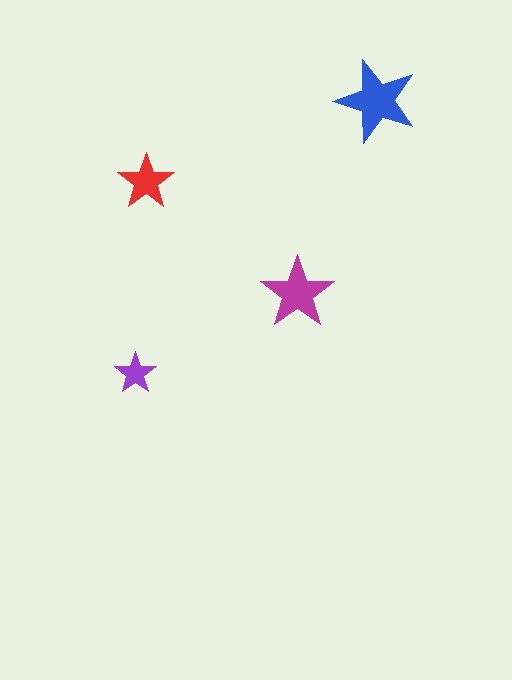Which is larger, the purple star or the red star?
The red one.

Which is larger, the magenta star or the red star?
The magenta one.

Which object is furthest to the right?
The blue star is rightmost.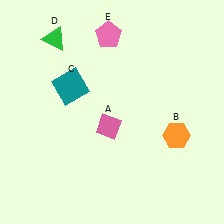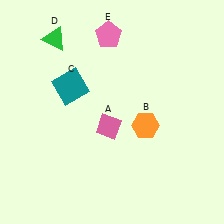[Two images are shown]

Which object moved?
The orange hexagon (B) moved left.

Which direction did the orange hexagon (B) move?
The orange hexagon (B) moved left.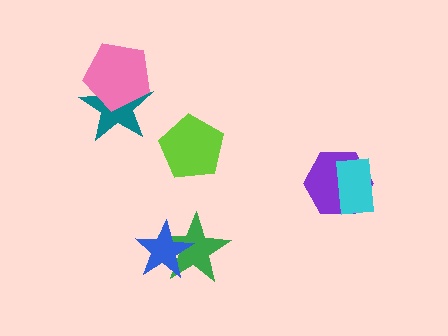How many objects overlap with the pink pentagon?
1 object overlaps with the pink pentagon.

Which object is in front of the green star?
The blue star is in front of the green star.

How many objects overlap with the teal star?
1 object overlaps with the teal star.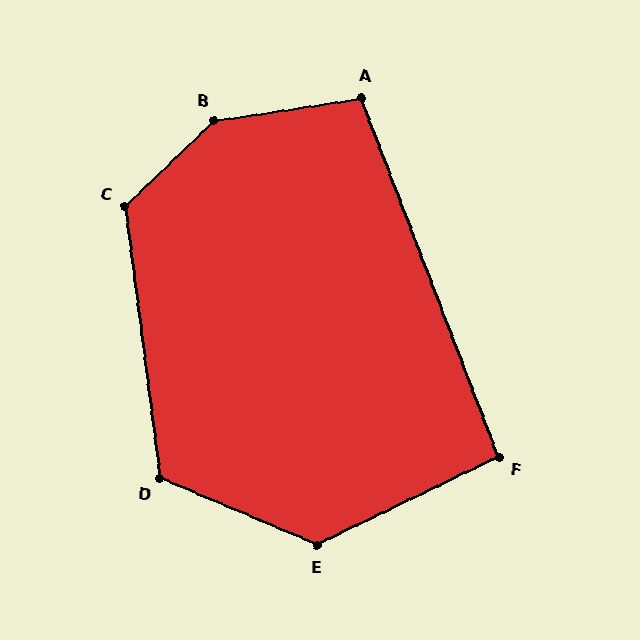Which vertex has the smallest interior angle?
F, at approximately 95 degrees.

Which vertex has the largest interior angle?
B, at approximately 145 degrees.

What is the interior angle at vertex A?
Approximately 102 degrees (obtuse).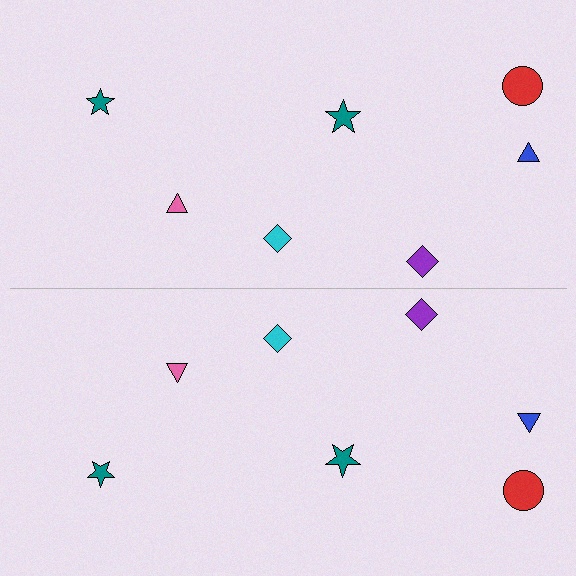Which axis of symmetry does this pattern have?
The pattern has a horizontal axis of symmetry running through the center of the image.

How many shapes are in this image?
There are 14 shapes in this image.